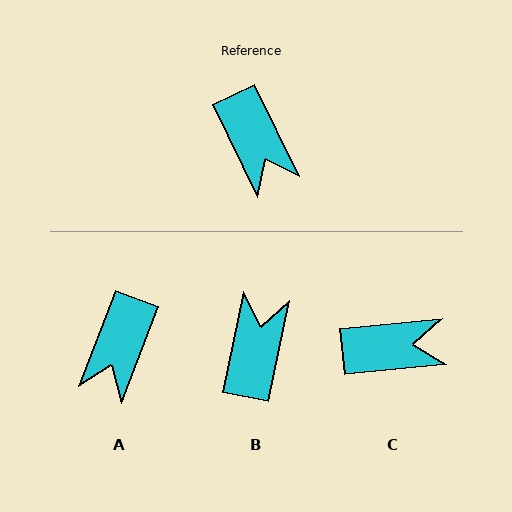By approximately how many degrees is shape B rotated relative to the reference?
Approximately 142 degrees counter-clockwise.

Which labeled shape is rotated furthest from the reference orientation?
B, about 142 degrees away.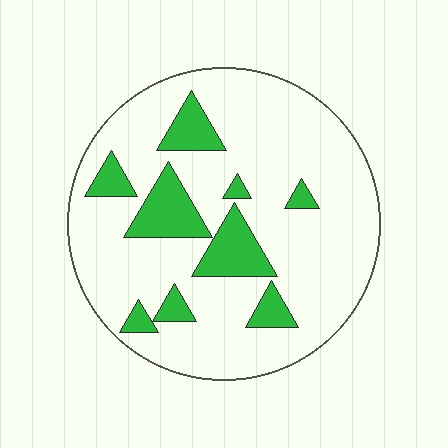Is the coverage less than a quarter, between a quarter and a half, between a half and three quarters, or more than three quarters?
Less than a quarter.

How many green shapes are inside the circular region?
9.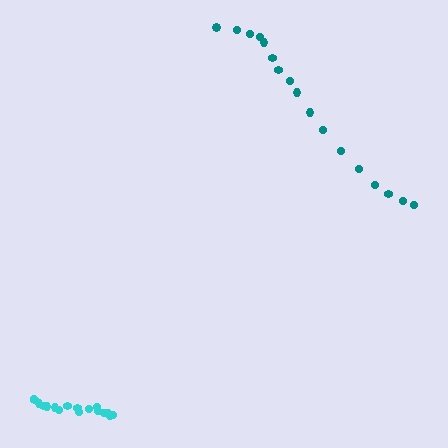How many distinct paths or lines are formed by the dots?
There are 2 distinct paths.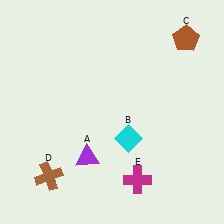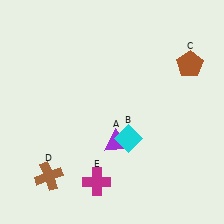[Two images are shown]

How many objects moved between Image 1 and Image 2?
3 objects moved between the two images.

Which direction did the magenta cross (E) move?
The magenta cross (E) moved left.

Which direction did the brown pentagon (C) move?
The brown pentagon (C) moved down.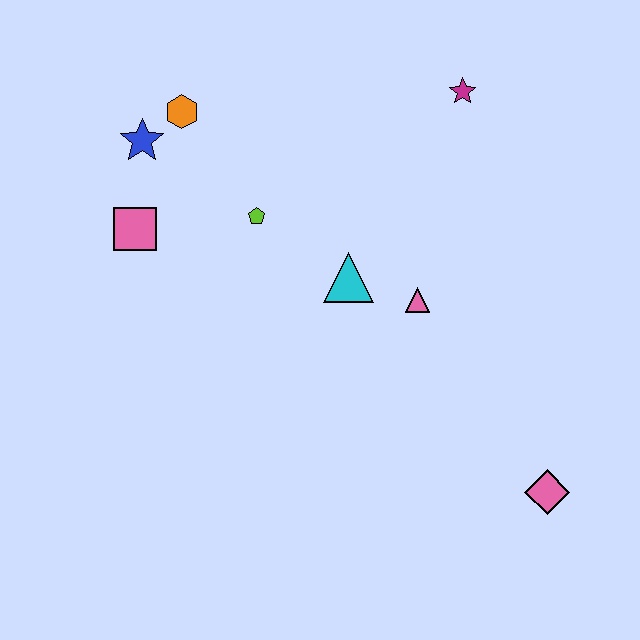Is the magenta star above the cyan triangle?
Yes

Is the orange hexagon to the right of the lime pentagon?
No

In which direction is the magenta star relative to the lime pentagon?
The magenta star is to the right of the lime pentagon.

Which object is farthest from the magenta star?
The pink diamond is farthest from the magenta star.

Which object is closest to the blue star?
The orange hexagon is closest to the blue star.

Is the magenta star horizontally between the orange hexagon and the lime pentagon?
No